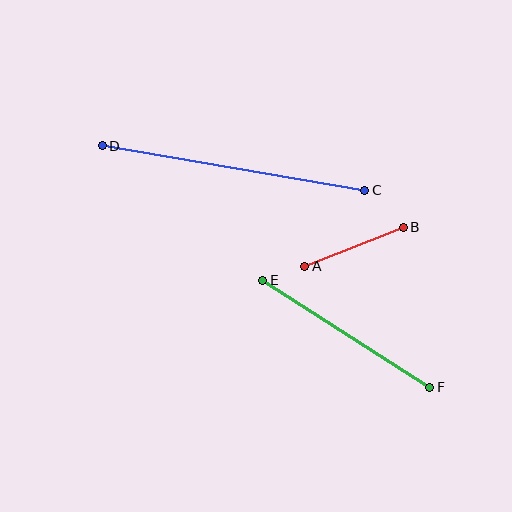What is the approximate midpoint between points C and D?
The midpoint is at approximately (234, 168) pixels.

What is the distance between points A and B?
The distance is approximately 106 pixels.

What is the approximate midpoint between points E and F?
The midpoint is at approximately (346, 334) pixels.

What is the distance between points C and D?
The distance is approximately 266 pixels.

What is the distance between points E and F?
The distance is approximately 198 pixels.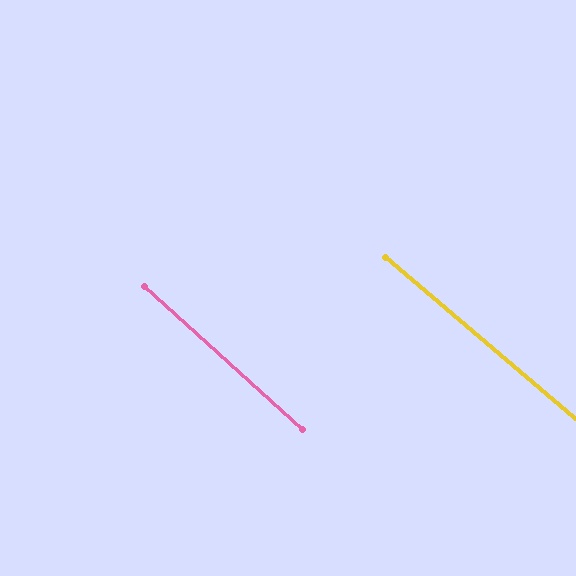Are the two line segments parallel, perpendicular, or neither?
Parallel — their directions differ by only 1.8°.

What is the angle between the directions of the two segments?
Approximately 2 degrees.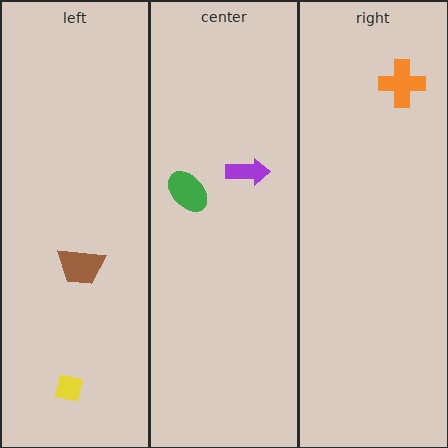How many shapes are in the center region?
2.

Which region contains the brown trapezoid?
The left region.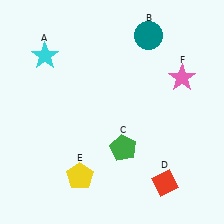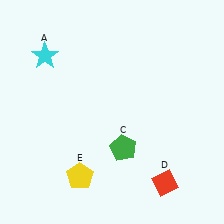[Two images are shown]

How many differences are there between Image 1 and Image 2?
There are 2 differences between the two images.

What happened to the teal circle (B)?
The teal circle (B) was removed in Image 2. It was in the top-right area of Image 1.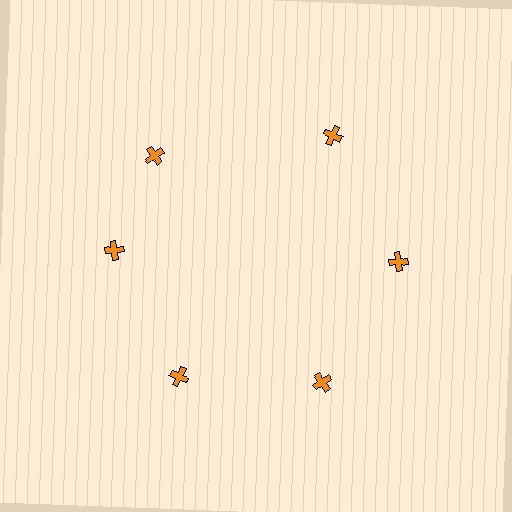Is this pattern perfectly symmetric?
No. The 6 orange crosses are arranged in a ring, but one element near the 11 o'clock position is rotated out of alignment along the ring, breaking the 6-fold rotational symmetry.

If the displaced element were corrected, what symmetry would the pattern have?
It would have 6-fold rotational symmetry — the pattern would map onto itself every 60 degrees.